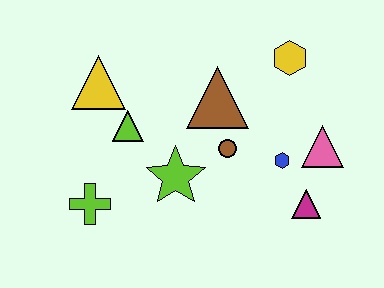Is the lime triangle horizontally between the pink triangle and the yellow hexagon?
No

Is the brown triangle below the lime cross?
No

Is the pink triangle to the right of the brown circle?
Yes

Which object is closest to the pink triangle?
The blue hexagon is closest to the pink triangle.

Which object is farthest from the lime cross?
The yellow hexagon is farthest from the lime cross.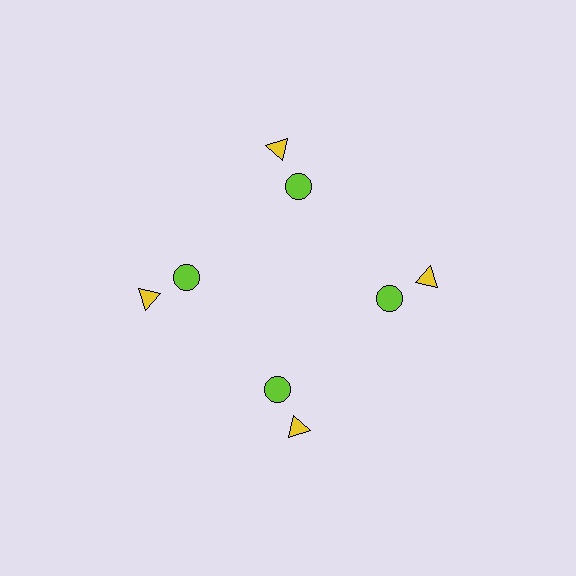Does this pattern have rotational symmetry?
Yes, this pattern has 4-fold rotational symmetry. It looks the same after rotating 90 degrees around the center.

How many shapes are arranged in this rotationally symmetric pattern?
There are 8 shapes, arranged in 4 groups of 2.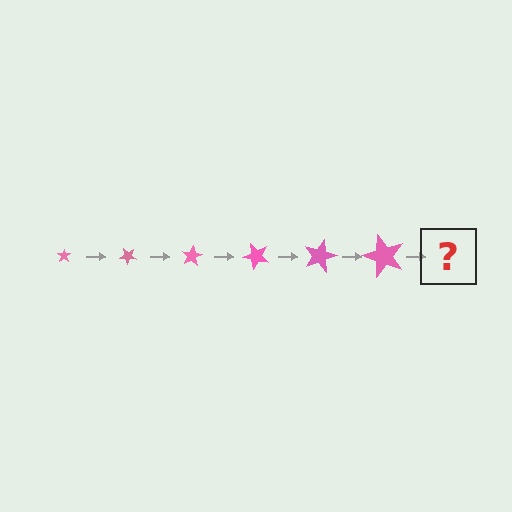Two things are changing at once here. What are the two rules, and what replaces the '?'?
The two rules are that the star grows larger each step and it rotates 40 degrees each step. The '?' should be a star, larger than the previous one and rotated 240 degrees from the start.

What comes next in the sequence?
The next element should be a star, larger than the previous one and rotated 240 degrees from the start.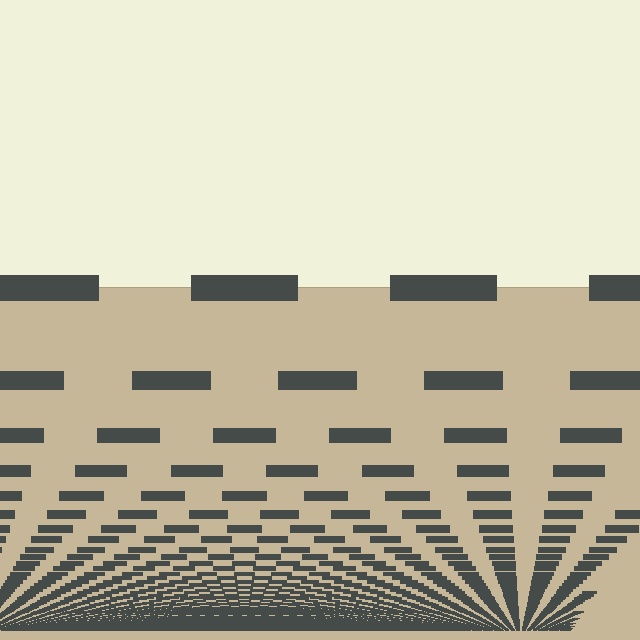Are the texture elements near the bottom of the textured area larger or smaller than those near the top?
Smaller. The gradient is inverted — elements near the bottom are smaller and denser.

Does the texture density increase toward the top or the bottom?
Density increases toward the bottom.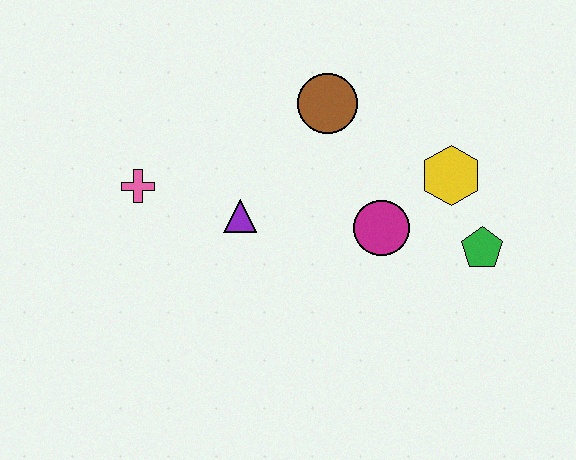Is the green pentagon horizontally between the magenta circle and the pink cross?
No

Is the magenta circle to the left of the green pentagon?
Yes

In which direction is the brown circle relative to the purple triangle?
The brown circle is above the purple triangle.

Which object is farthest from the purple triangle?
The green pentagon is farthest from the purple triangle.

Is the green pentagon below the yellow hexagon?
Yes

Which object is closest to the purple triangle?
The pink cross is closest to the purple triangle.